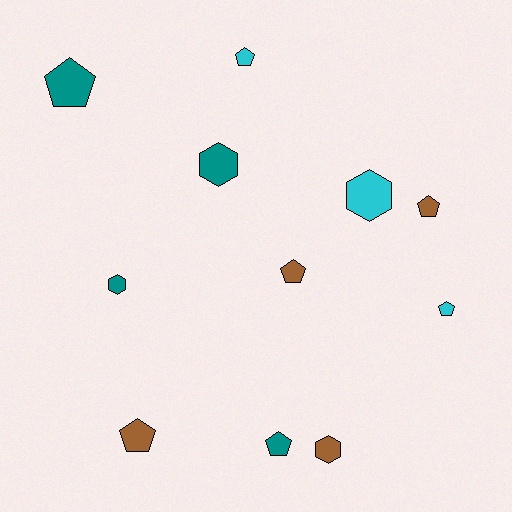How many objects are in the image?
There are 11 objects.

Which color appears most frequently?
Teal, with 4 objects.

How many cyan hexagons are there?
There is 1 cyan hexagon.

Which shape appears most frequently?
Pentagon, with 7 objects.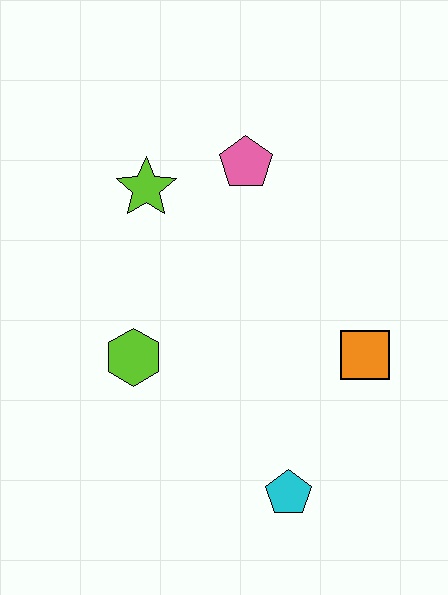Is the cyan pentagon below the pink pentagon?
Yes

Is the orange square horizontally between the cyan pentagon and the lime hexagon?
No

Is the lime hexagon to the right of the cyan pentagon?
No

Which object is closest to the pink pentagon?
The lime star is closest to the pink pentagon.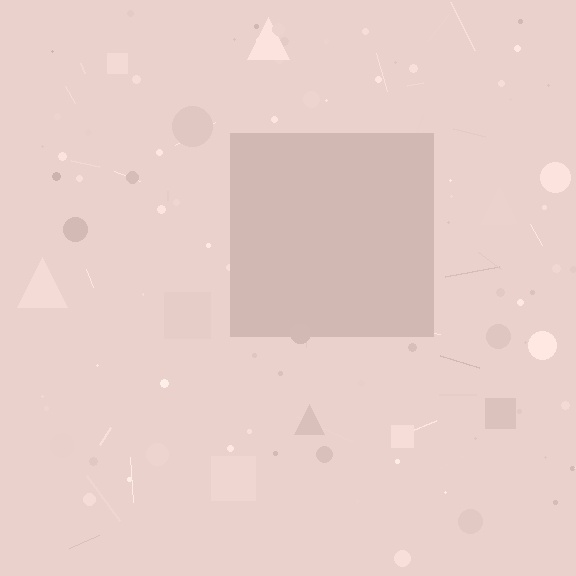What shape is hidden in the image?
A square is hidden in the image.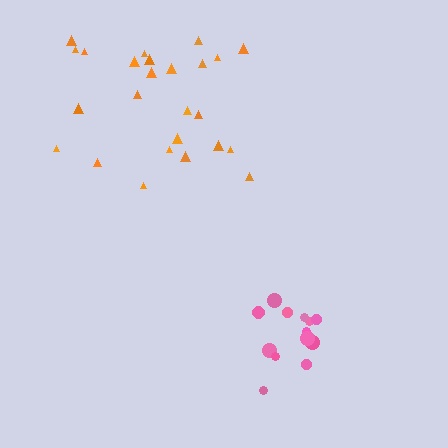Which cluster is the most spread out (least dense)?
Orange.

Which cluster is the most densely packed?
Pink.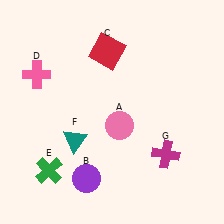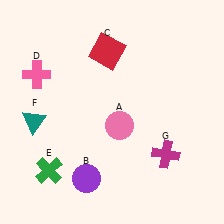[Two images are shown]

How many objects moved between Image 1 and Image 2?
1 object moved between the two images.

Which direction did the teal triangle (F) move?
The teal triangle (F) moved left.